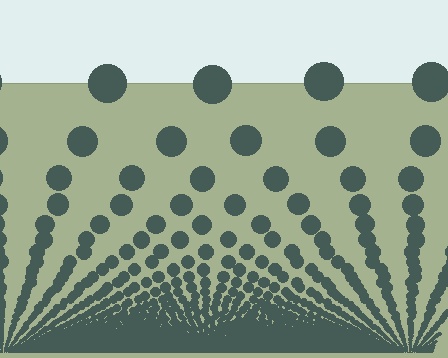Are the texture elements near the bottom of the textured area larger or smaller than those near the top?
Smaller. The gradient is inverted — elements near the bottom are smaller and denser.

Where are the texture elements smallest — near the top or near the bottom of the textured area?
Near the bottom.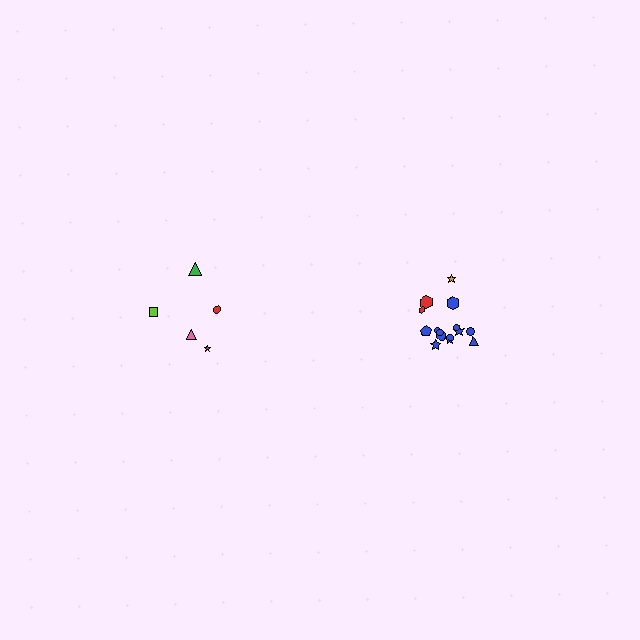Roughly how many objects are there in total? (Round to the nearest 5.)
Roughly 20 objects in total.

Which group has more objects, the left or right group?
The right group.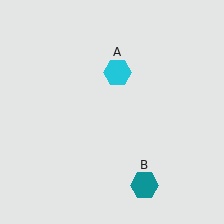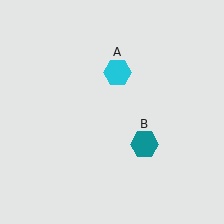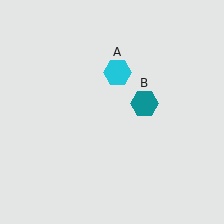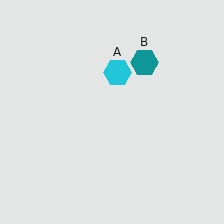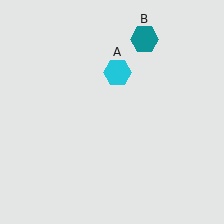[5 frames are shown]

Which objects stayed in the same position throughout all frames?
Cyan hexagon (object A) remained stationary.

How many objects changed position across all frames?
1 object changed position: teal hexagon (object B).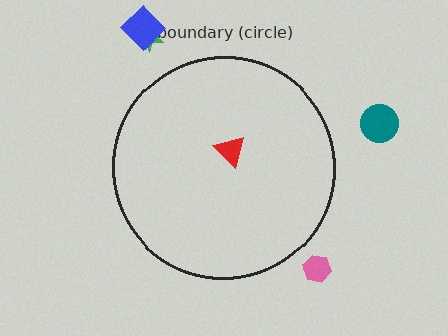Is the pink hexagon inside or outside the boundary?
Outside.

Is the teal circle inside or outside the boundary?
Outside.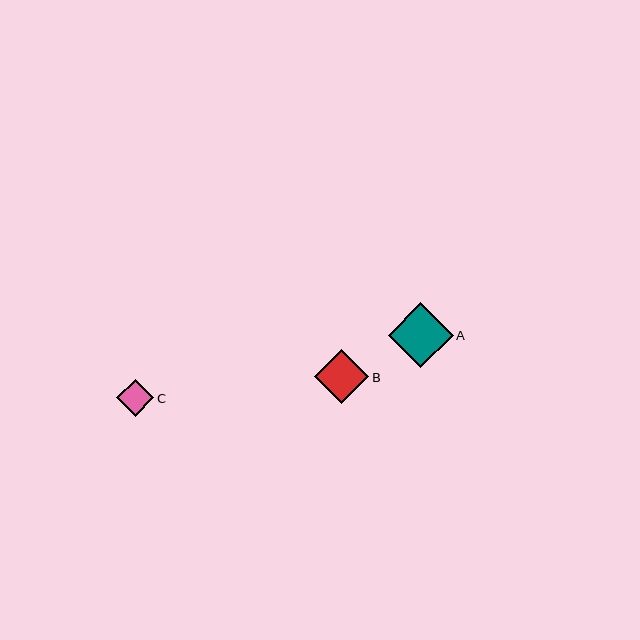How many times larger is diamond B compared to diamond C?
Diamond B is approximately 1.5 times the size of diamond C.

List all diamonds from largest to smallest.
From largest to smallest: A, B, C.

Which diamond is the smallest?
Diamond C is the smallest with a size of approximately 37 pixels.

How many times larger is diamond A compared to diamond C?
Diamond A is approximately 1.7 times the size of diamond C.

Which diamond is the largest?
Diamond A is the largest with a size of approximately 65 pixels.